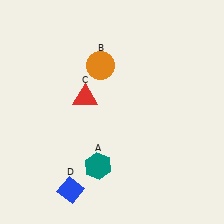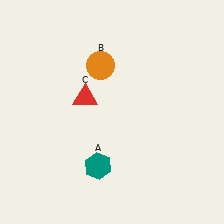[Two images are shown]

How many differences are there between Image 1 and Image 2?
There is 1 difference between the two images.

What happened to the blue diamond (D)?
The blue diamond (D) was removed in Image 2. It was in the bottom-left area of Image 1.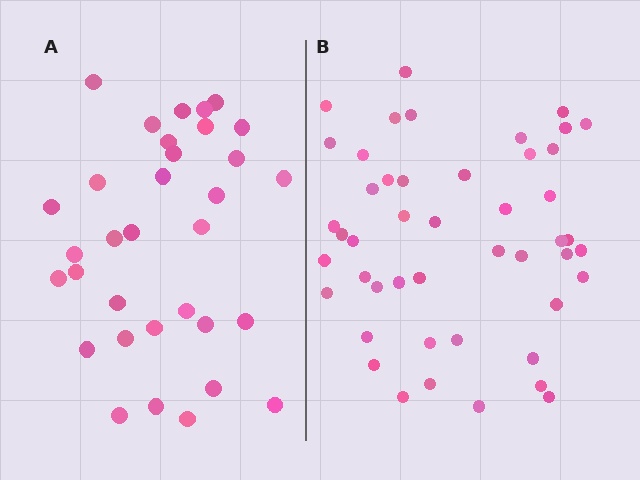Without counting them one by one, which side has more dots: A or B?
Region B (the right region) has more dots.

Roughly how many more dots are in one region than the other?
Region B has approximately 15 more dots than region A.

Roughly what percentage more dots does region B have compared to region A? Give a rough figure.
About 40% more.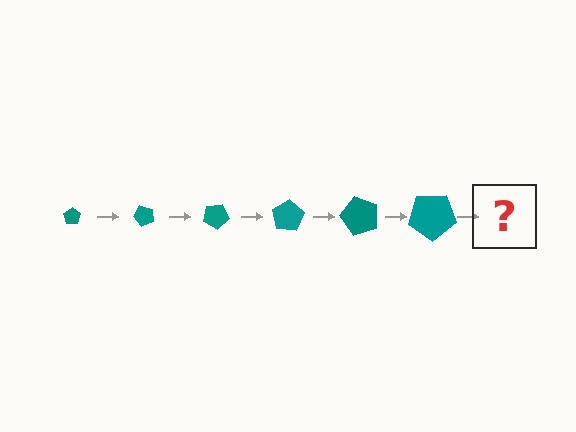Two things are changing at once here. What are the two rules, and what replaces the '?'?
The two rules are that the pentagon grows larger each step and it rotates 50 degrees each step. The '?' should be a pentagon, larger than the previous one and rotated 300 degrees from the start.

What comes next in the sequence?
The next element should be a pentagon, larger than the previous one and rotated 300 degrees from the start.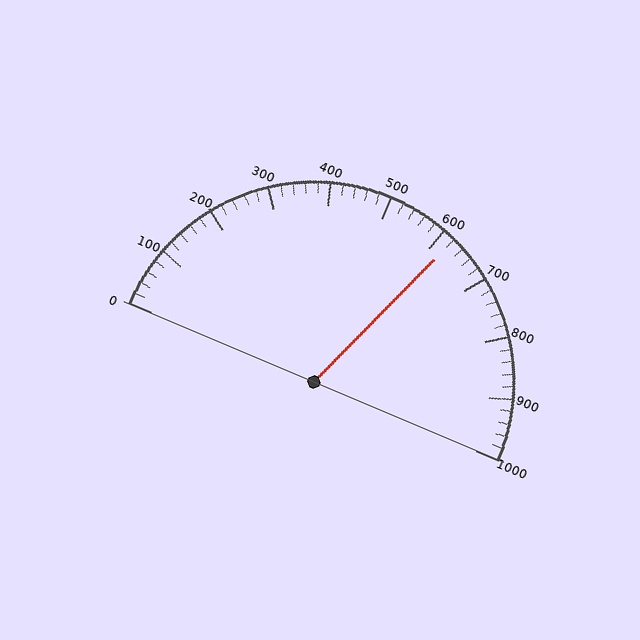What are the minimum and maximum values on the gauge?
The gauge ranges from 0 to 1000.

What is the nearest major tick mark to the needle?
The nearest major tick mark is 600.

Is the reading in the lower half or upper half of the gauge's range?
The reading is in the upper half of the range (0 to 1000).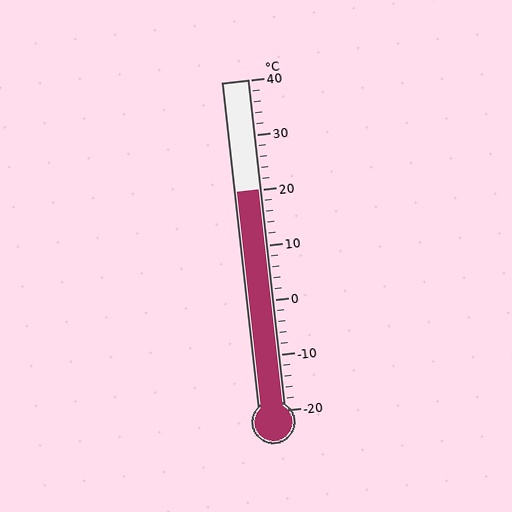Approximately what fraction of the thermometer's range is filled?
The thermometer is filled to approximately 65% of its range.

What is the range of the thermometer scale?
The thermometer scale ranges from -20°C to 40°C.